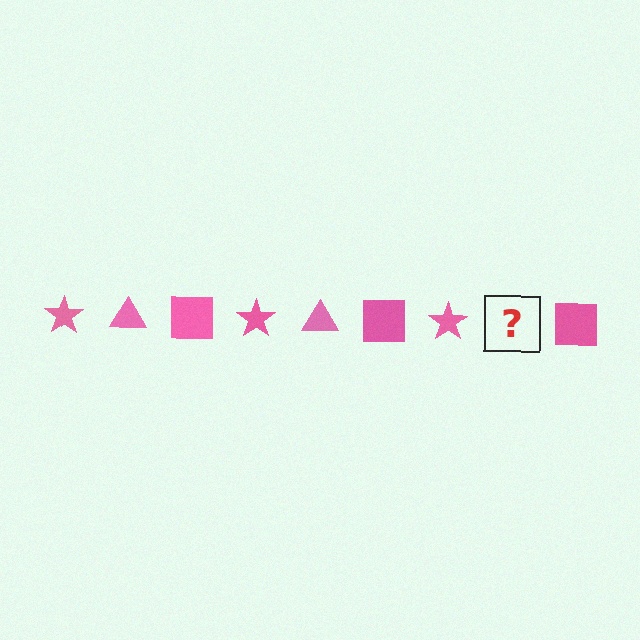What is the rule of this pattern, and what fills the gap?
The rule is that the pattern cycles through star, triangle, square shapes in pink. The gap should be filled with a pink triangle.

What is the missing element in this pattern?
The missing element is a pink triangle.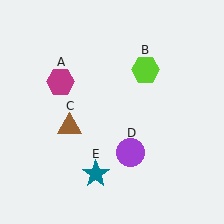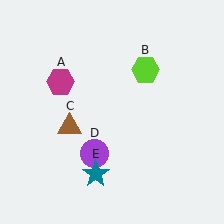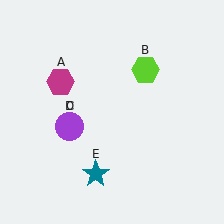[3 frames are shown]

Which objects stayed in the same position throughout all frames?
Magenta hexagon (object A) and lime hexagon (object B) and brown triangle (object C) and teal star (object E) remained stationary.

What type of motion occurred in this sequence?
The purple circle (object D) rotated clockwise around the center of the scene.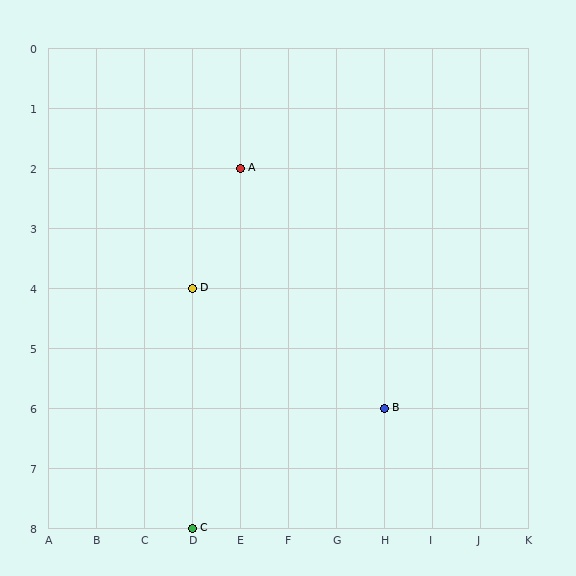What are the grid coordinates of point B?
Point B is at grid coordinates (H, 6).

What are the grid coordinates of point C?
Point C is at grid coordinates (D, 8).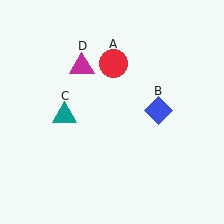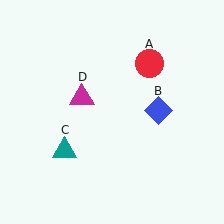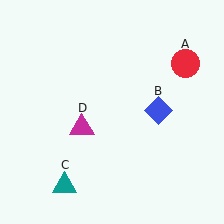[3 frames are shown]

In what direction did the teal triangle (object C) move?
The teal triangle (object C) moved down.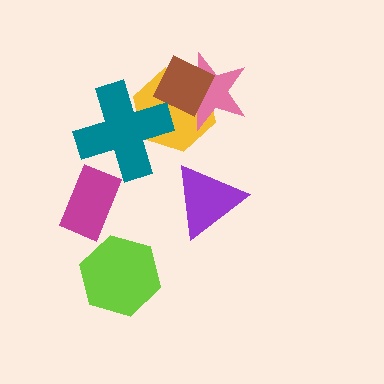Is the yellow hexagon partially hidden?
Yes, it is partially covered by another shape.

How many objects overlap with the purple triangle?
0 objects overlap with the purple triangle.